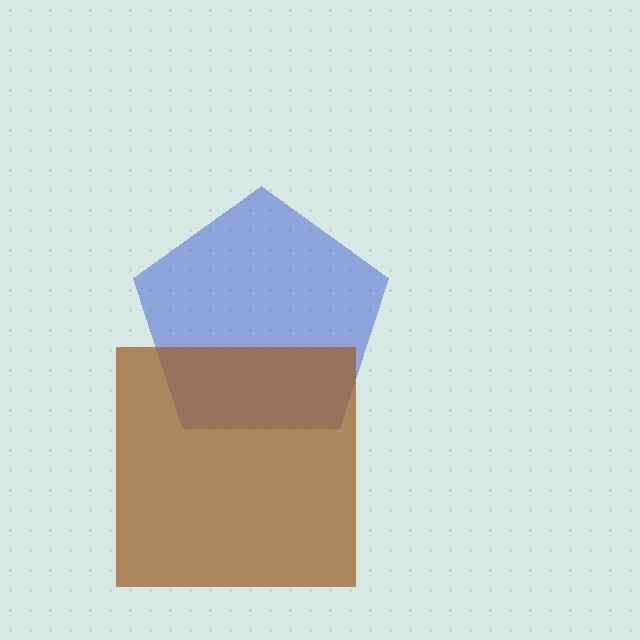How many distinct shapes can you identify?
There are 2 distinct shapes: a blue pentagon, a brown square.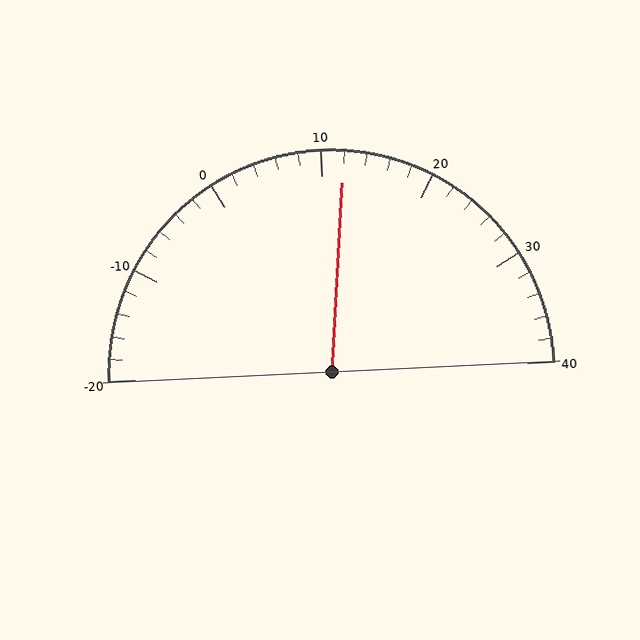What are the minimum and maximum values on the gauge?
The gauge ranges from -20 to 40.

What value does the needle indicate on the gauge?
The needle indicates approximately 12.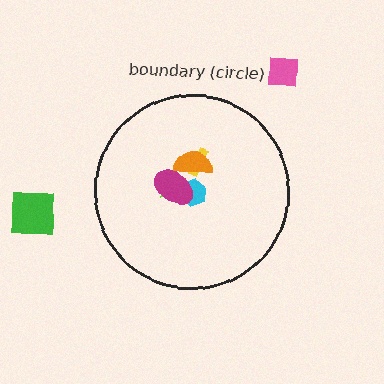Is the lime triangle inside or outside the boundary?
Inside.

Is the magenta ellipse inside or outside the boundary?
Inside.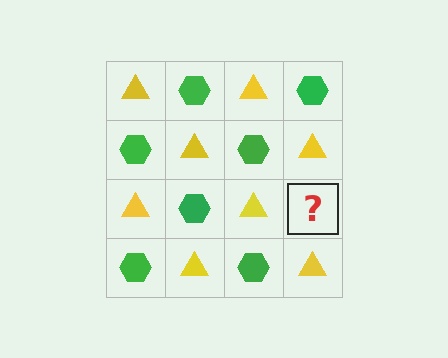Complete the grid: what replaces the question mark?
The question mark should be replaced with a green hexagon.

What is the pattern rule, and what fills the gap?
The rule is that it alternates yellow triangle and green hexagon in a checkerboard pattern. The gap should be filled with a green hexagon.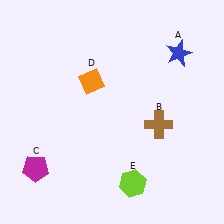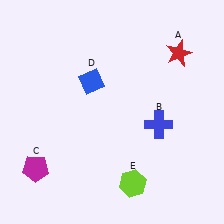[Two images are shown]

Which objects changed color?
A changed from blue to red. B changed from brown to blue. D changed from orange to blue.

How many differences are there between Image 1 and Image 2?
There are 3 differences between the two images.